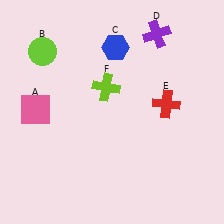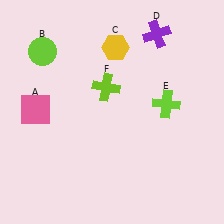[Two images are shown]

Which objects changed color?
C changed from blue to yellow. E changed from red to lime.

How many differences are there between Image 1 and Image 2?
There are 2 differences between the two images.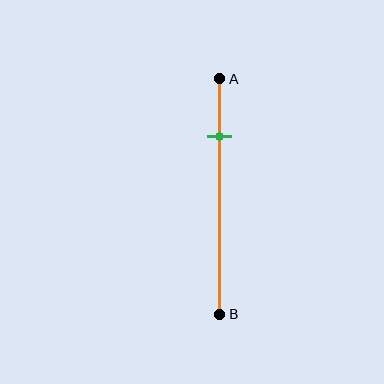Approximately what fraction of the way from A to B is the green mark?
The green mark is approximately 25% of the way from A to B.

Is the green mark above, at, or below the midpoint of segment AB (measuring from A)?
The green mark is above the midpoint of segment AB.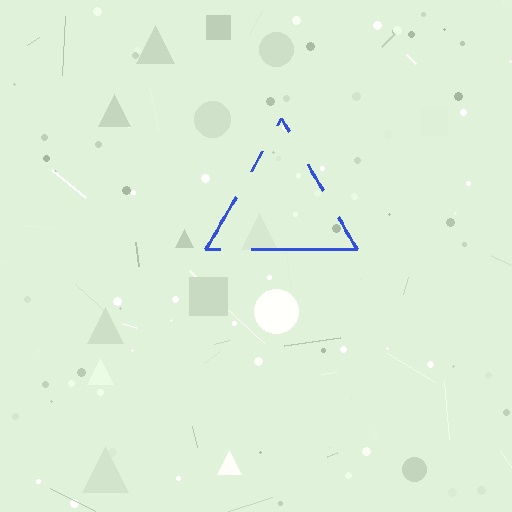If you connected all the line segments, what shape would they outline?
They would outline a triangle.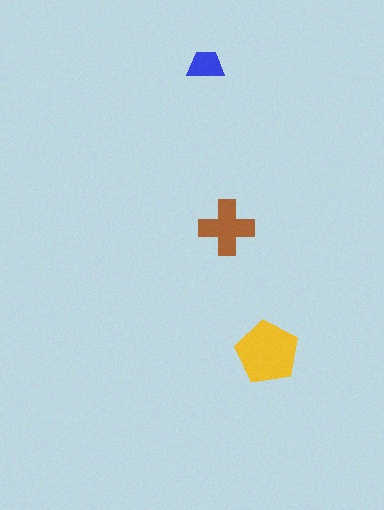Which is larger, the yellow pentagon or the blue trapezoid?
The yellow pentagon.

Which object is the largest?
The yellow pentagon.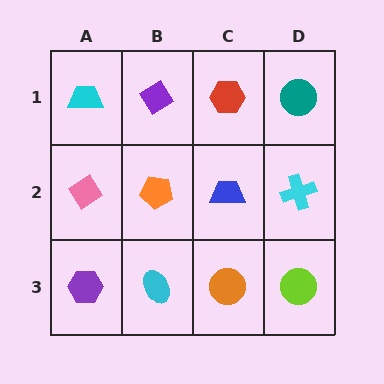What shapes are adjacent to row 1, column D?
A cyan cross (row 2, column D), a red hexagon (row 1, column C).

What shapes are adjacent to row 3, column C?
A blue trapezoid (row 2, column C), a cyan ellipse (row 3, column B), a lime circle (row 3, column D).